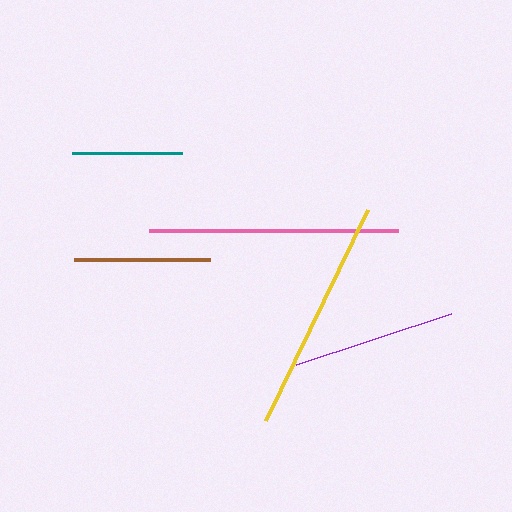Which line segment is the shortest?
The teal line is the shortest at approximately 110 pixels.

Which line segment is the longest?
The pink line is the longest at approximately 249 pixels.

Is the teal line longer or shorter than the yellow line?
The yellow line is longer than the teal line.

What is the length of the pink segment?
The pink segment is approximately 249 pixels long.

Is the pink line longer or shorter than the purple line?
The pink line is longer than the purple line.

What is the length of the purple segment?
The purple segment is approximately 163 pixels long.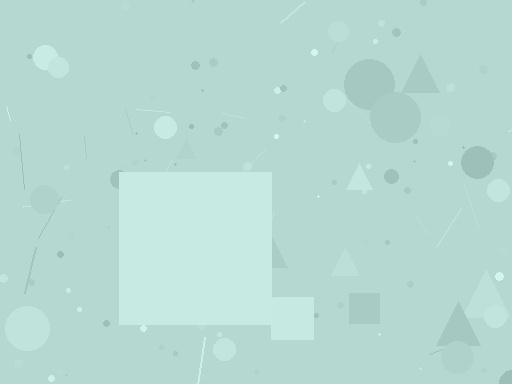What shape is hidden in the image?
A square is hidden in the image.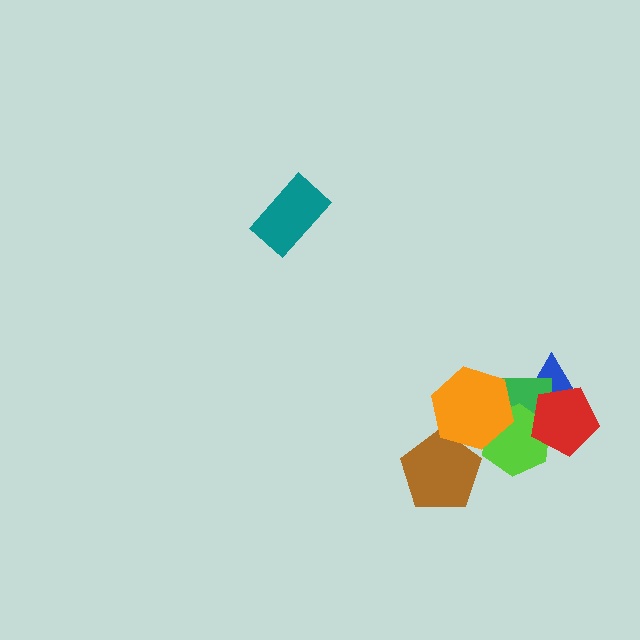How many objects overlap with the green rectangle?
4 objects overlap with the green rectangle.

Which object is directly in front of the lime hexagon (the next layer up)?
The red pentagon is directly in front of the lime hexagon.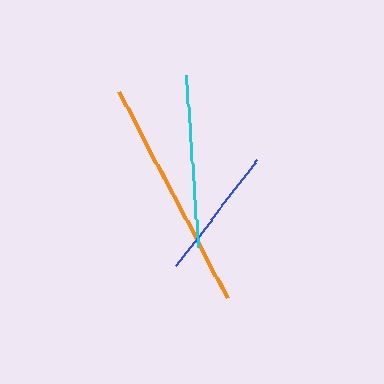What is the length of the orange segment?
The orange segment is approximately 233 pixels long.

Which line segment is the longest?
The orange line is the longest at approximately 233 pixels.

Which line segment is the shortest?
The blue line is the shortest at approximately 135 pixels.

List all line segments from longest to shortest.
From longest to shortest: orange, cyan, blue.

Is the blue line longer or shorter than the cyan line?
The cyan line is longer than the blue line.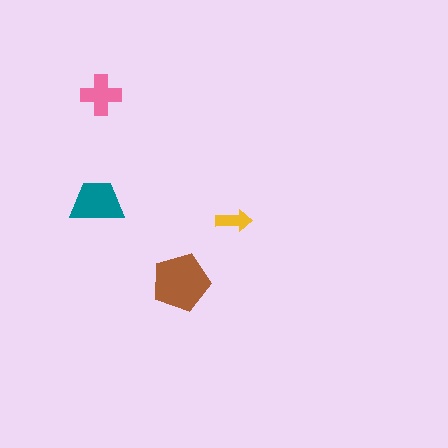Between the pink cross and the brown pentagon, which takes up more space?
The brown pentagon.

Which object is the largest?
The brown pentagon.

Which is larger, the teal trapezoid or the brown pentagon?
The brown pentagon.